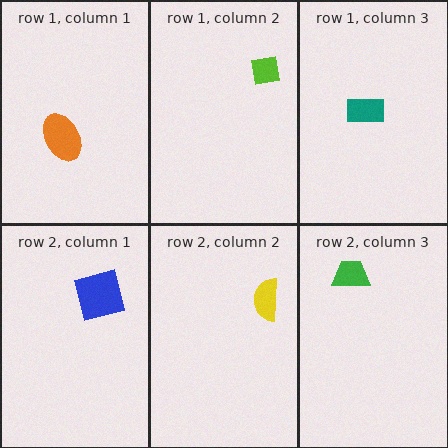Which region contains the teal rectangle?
The row 1, column 3 region.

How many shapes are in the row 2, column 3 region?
1.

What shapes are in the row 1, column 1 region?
The orange ellipse.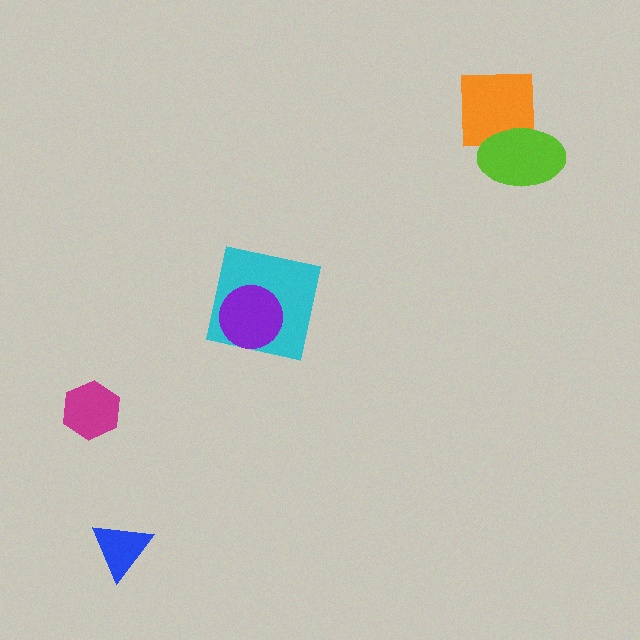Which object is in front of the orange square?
The lime ellipse is in front of the orange square.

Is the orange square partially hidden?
Yes, it is partially covered by another shape.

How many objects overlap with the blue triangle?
0 objects overlap with the blue triangle.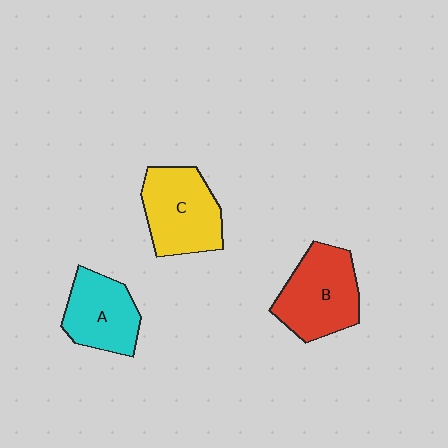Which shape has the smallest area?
Shape A (cyan).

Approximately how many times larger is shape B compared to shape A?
Approximately 1.2 times.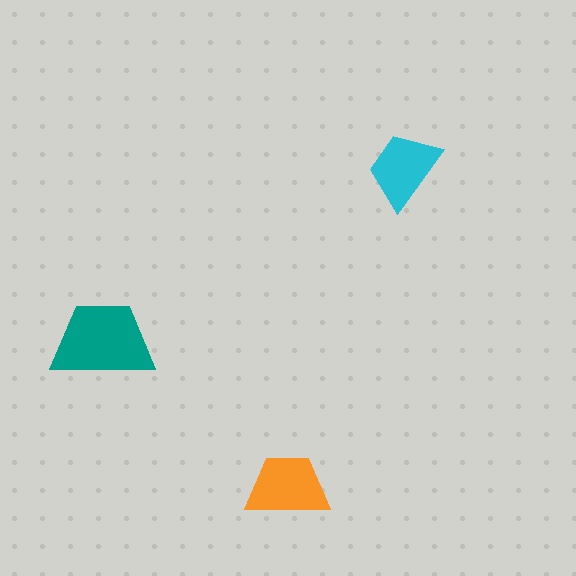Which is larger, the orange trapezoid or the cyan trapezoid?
The orange one.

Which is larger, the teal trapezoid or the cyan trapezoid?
The teal one.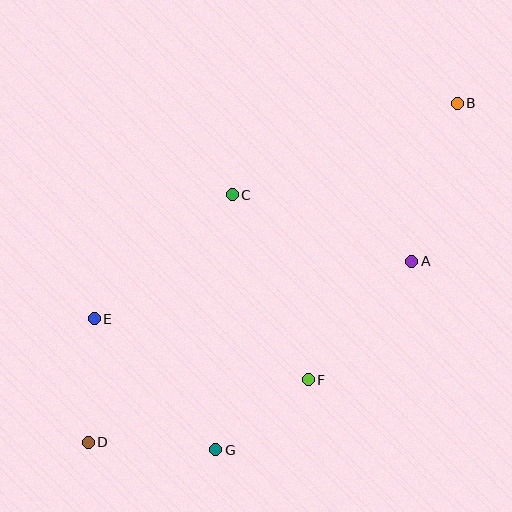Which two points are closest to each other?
Points F and G are closest to each other.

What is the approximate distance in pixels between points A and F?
The distance between A and F is approximately 157 pixels.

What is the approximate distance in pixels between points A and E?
The distance between A and E is approximately 323 pixels.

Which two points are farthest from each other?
Points B and D are farthest from each other.